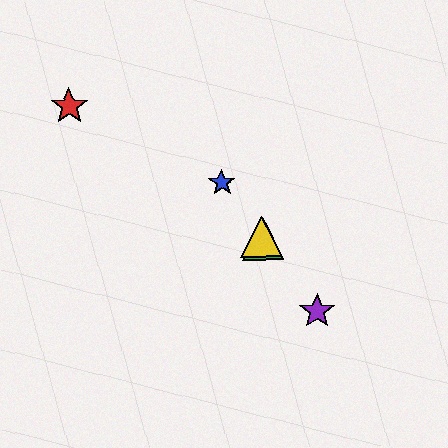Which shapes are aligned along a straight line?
The blue star, the green triangle, the yellow triangle, the purple star are aligned along a straight line.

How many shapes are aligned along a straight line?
4 shapes (the blue star, the green triangle, the yellow triangle, the purple star) are aligned along a straight line.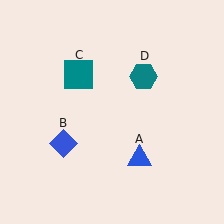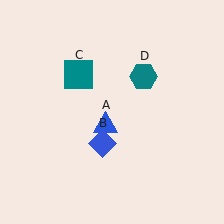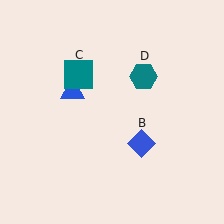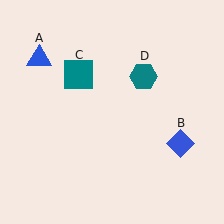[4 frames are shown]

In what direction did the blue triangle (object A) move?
The blue triangle (object A) moved up and to the left.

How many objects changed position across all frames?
2 objects changed position: blue triangle (object A), blue diamond (object B).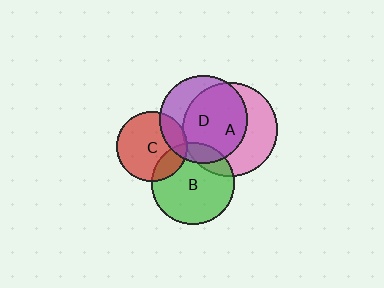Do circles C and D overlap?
Yes.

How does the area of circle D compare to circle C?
Approximately 1.5 times.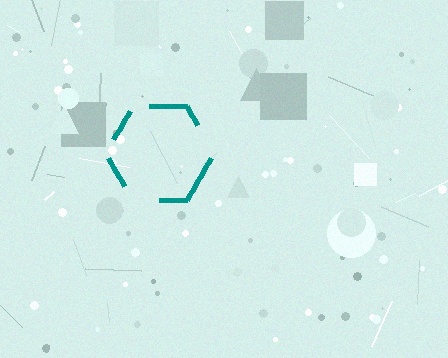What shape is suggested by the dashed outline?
The dashed outline suggests a hexagon.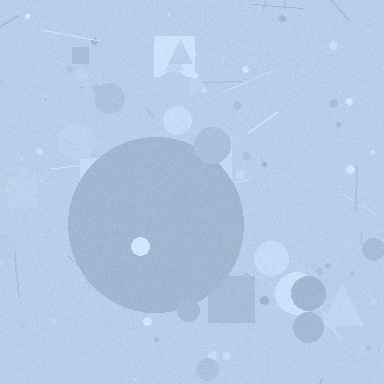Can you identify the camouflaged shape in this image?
The camouflaged shape is a circle.